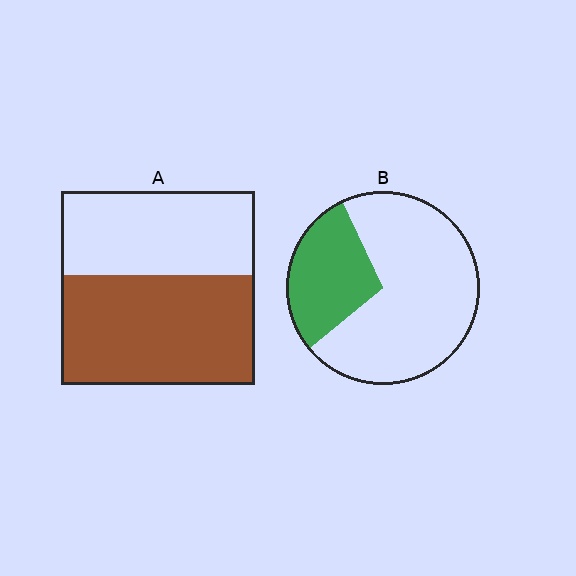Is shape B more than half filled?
No.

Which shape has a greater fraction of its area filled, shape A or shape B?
Shape A.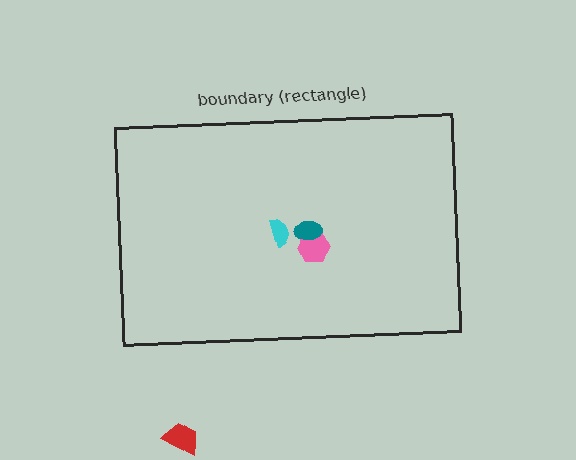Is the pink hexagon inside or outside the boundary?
Inside.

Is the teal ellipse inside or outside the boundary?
Inside.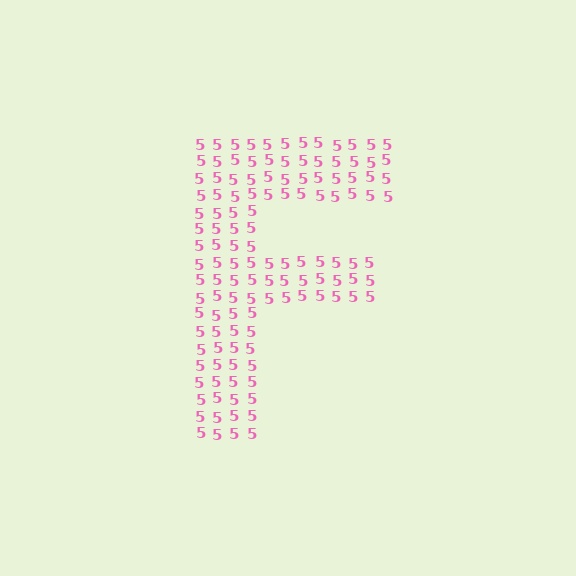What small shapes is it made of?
It is made of small digit 5's.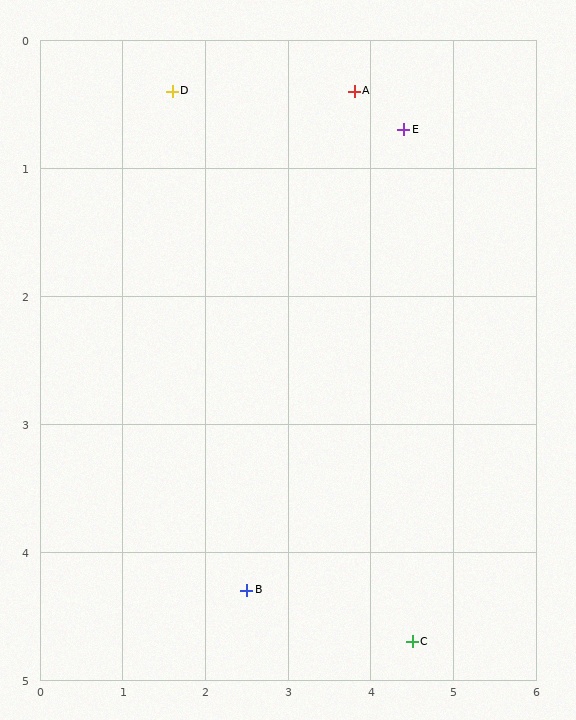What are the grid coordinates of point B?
Point B is at approximately (2.5, 4.3).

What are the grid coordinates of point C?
Point C is at approximately (4.5, 4.7).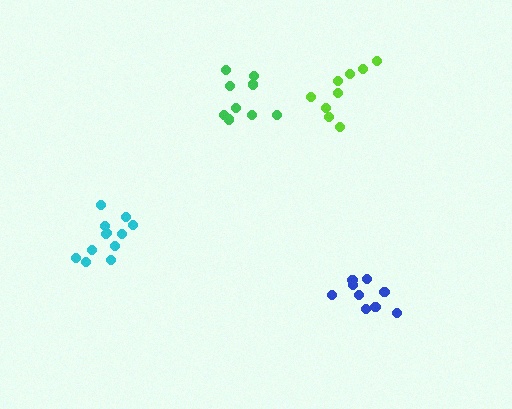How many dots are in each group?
Group 1: 12 dots, Group 2: 9 dots, Group 3: 9 dots, Group 4: 9 dots (39 total).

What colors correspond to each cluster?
The clusters are colored: cyan, lime, blue, green.